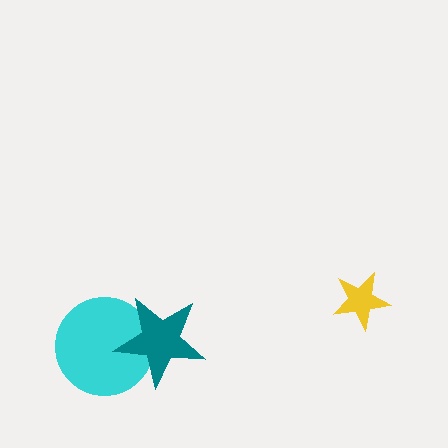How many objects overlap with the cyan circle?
1 object overlaps with the cyan circle.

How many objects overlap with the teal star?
1 object overlaps with the teal star.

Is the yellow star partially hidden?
No, no other shape covers it.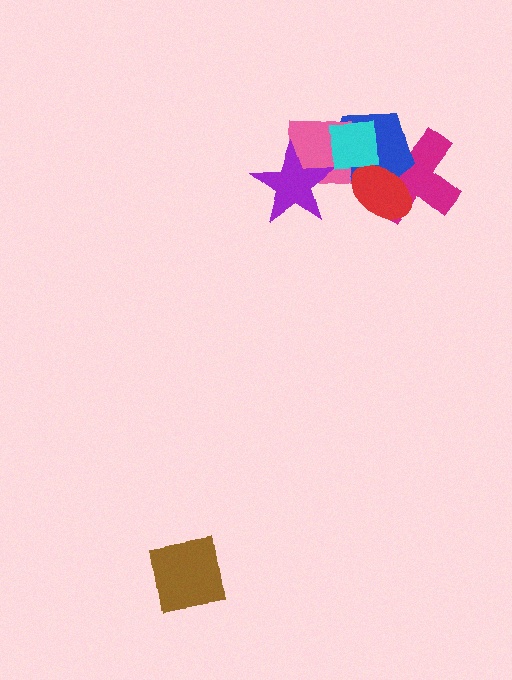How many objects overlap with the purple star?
1 object overlaps with the purple star.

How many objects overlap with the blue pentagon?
4 objects overlap with the blue pentagon.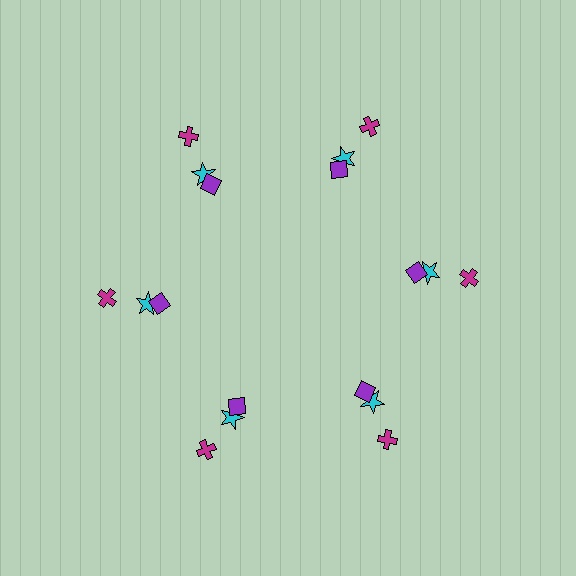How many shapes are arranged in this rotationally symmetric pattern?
There are 18 shapes, arranged in 6 groups of 3.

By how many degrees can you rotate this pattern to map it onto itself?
The pattern maps onto itself every 60 degrees of rotation.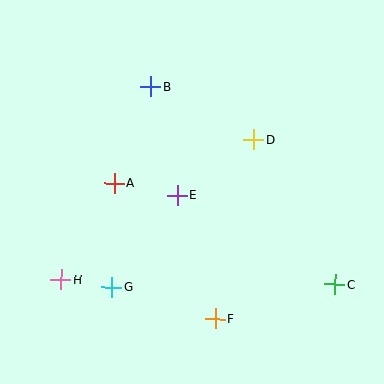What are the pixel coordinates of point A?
Point A is at (114, 183).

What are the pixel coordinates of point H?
Point H is at (61, 279).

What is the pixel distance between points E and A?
The distance between E and A is 64 pixels.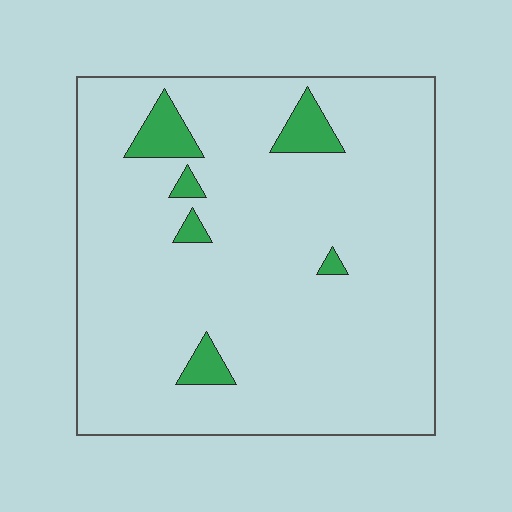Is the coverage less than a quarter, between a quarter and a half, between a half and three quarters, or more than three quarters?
Less than a quarter.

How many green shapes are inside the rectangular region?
6.